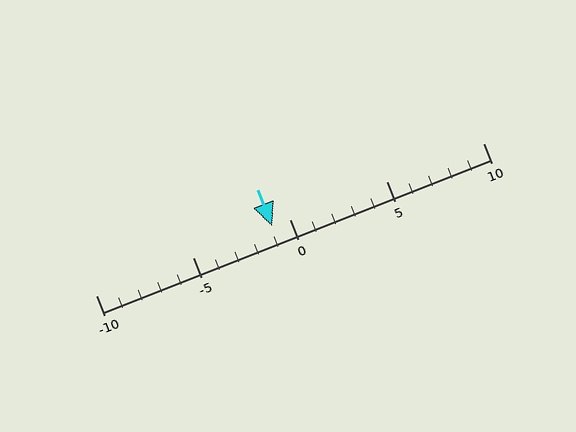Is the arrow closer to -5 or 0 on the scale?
The arrow is closer to 0.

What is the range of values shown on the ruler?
The ruler shows values from -10 to 10.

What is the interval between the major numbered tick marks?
The major tick marks are spaced 5 units apart.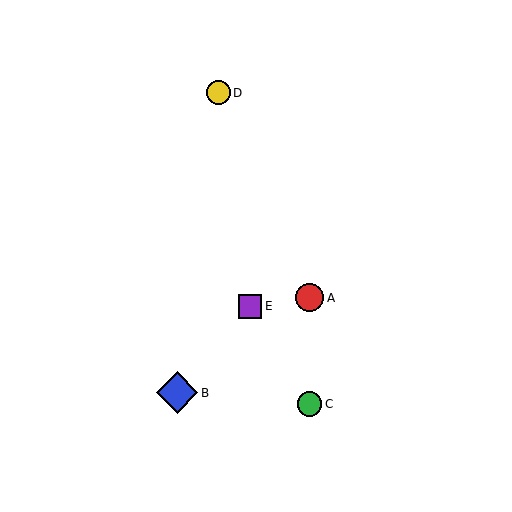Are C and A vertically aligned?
Yes, both are at x≈310.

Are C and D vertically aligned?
No, C is at x≈310 and D is at x≈219.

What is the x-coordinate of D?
Object D is at x≈219.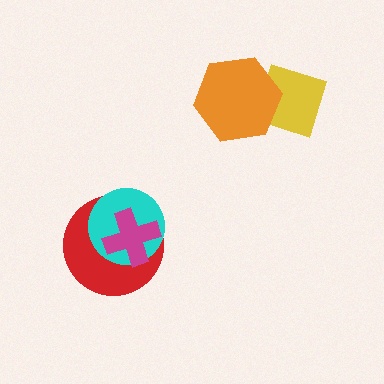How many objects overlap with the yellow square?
1 object overlaps with the yellow square.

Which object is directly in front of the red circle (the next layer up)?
The cyan circle is directly in front of the red circle.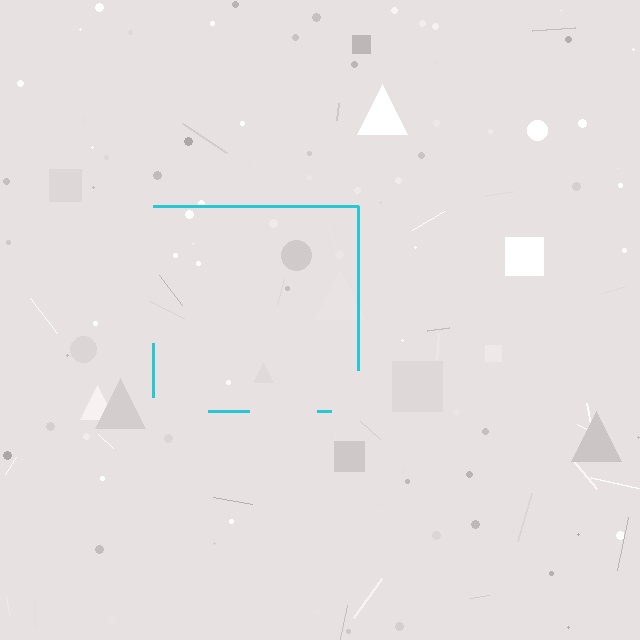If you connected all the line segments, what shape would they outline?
They would outline a square.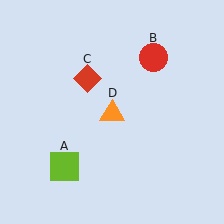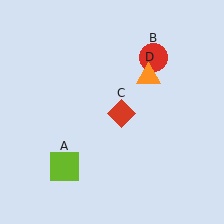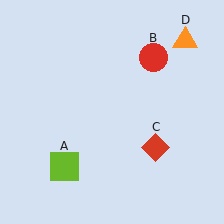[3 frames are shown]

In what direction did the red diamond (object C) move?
The red diamond (object C) moved down and to the right.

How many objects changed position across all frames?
2 objects changed position: red diamond (object C), orange triangle (object D).